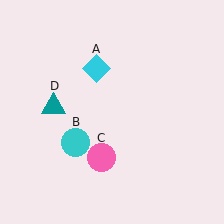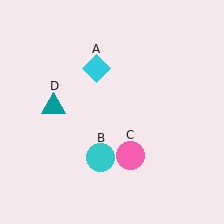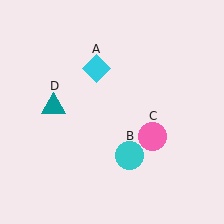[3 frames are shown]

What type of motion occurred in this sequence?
The cyan circle (object B), pink circle (object C) rotated counterclockwise around the center of the scene.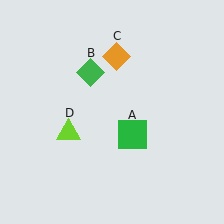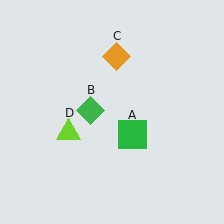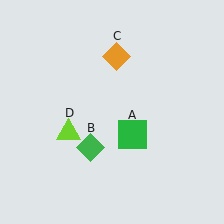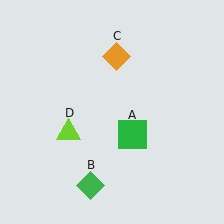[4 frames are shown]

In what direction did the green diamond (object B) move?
The green diamond (object B) moved down.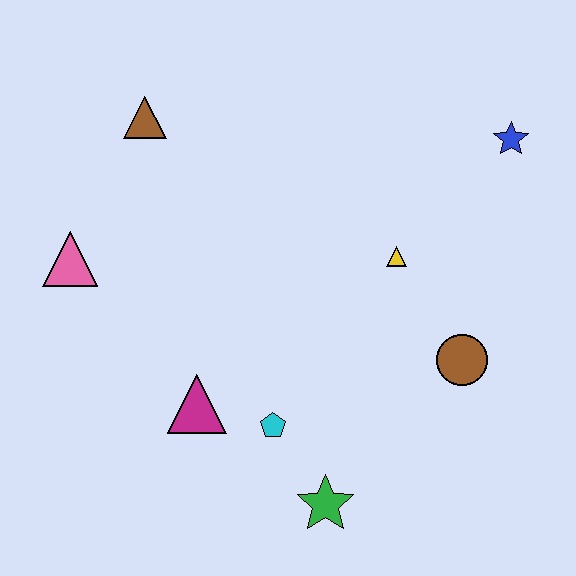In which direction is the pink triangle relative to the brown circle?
The pink triangle is to the left of the brown circle.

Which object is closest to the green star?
The cyan pentagon is closest to the green star.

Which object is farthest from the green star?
The brown triangle is farthest from the green star.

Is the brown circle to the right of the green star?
Yes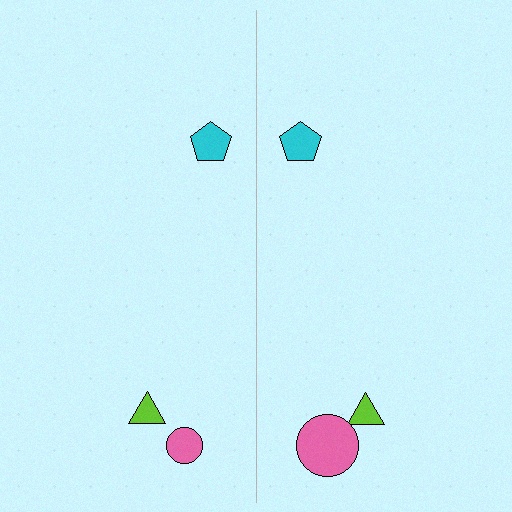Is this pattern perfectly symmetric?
No, the pattern is not perfectly symmetric. The pink circle on the right side has a different size than its mirror counterpart.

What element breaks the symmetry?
The pink circle on the right side has a different size than its mirror counterpart.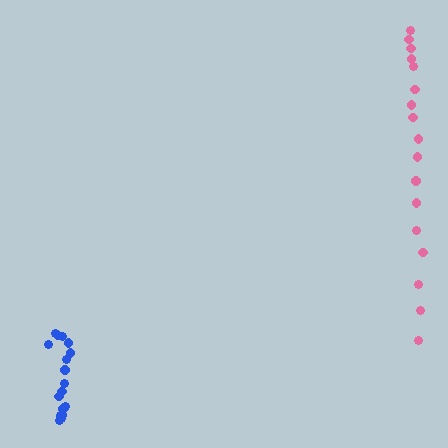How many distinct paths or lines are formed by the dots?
There are 2 distinct paths.